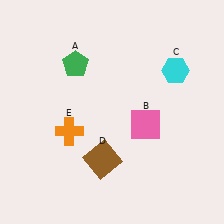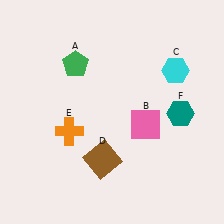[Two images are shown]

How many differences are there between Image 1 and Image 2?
There is 1 difference between the two images.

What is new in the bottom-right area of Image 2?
A teal hexagon (F) was added in the bottom-right area of Image 2.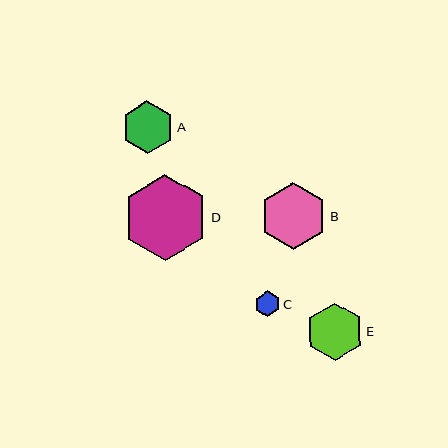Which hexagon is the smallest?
Hexagon C is the smallest with a size of approximately 26 pixels.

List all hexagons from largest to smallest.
From largest to smallest: D, B, E, A, C.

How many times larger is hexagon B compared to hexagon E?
Hexagon B is approximately 1.2 times the size of hexagon E.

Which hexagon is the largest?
Hexagon D is the largest with a size of approximately 86 pixels.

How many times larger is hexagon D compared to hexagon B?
Hexagon D is approximately 1.3 times the size of hexagon B.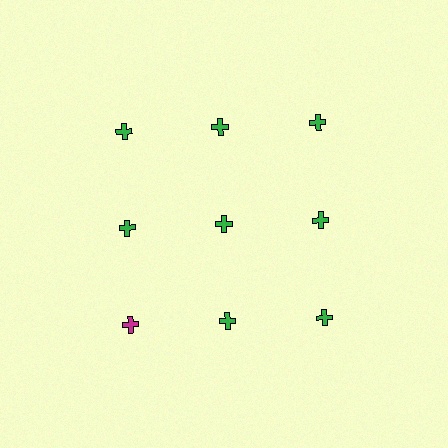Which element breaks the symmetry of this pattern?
The magenta cross in the third row, leftmost column breaks the symmetry. All other shapes are green crosses.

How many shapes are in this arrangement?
There are 9 shapes arranged in a grid pattern.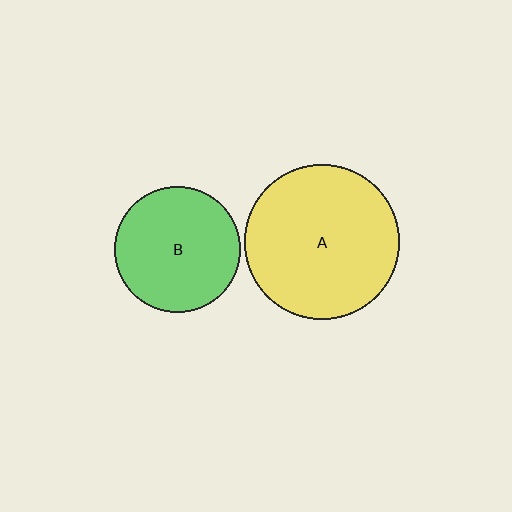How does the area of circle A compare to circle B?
Approximately 1.5 times.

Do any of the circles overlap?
No, none of the circles overlap.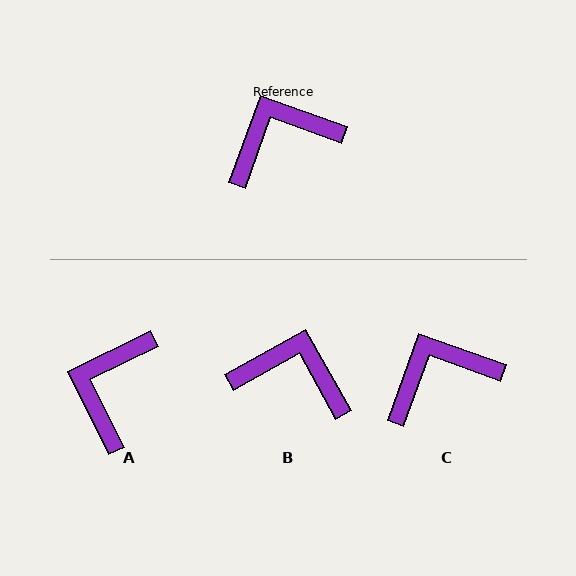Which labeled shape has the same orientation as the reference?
C.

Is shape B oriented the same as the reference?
No, it is off by about 41 degrees.